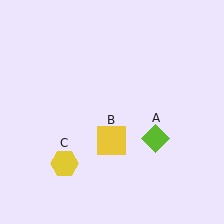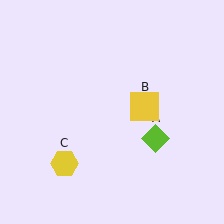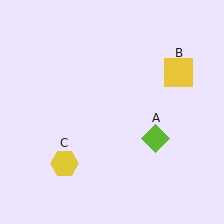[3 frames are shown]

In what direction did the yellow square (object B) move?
The yellow square (object B) moved up and to the right.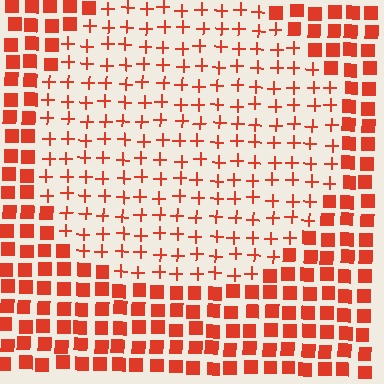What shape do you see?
I see a circle.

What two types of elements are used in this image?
The image uses plus signs inside the circle region and squares outside it.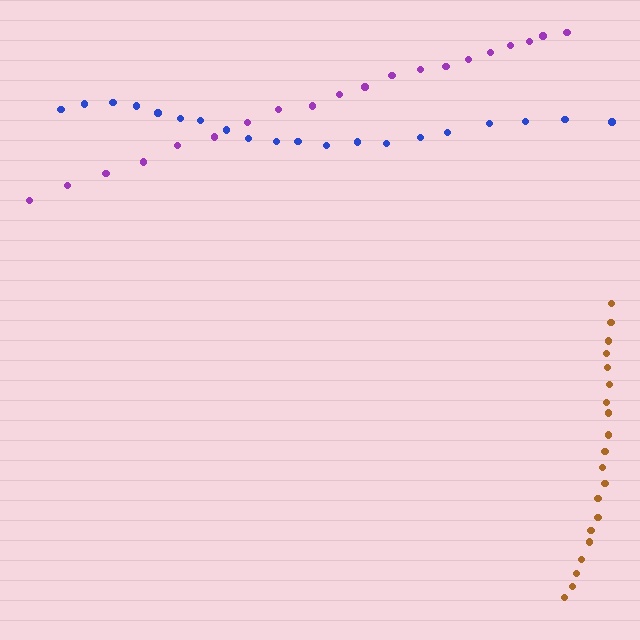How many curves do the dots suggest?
There are 3 distinct paths.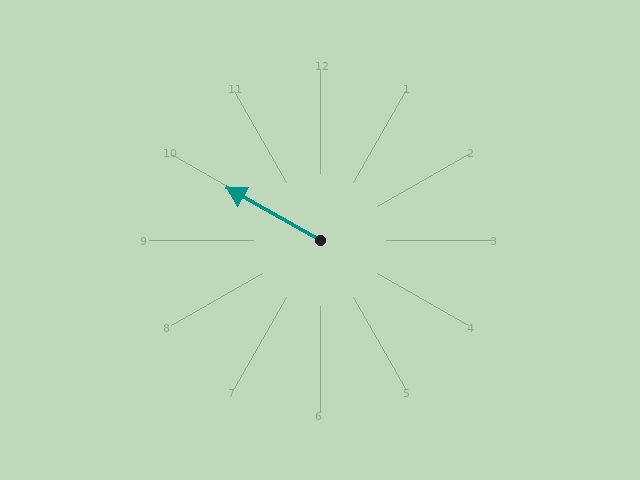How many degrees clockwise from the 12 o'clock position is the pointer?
Approximately 299 degrees.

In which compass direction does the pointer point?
Northwest.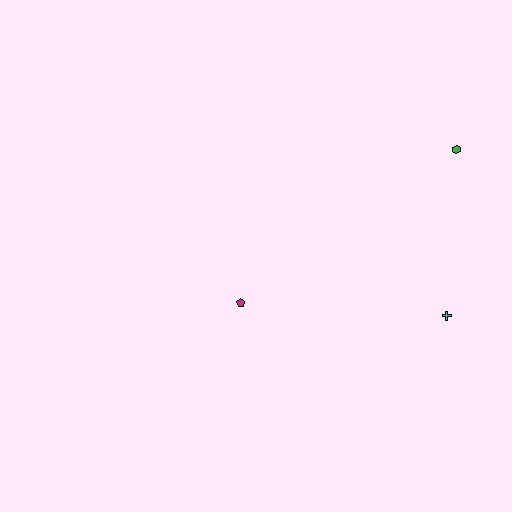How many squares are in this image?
There are no squares.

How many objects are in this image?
There are 3 objects.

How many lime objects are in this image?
There are no lime objects.